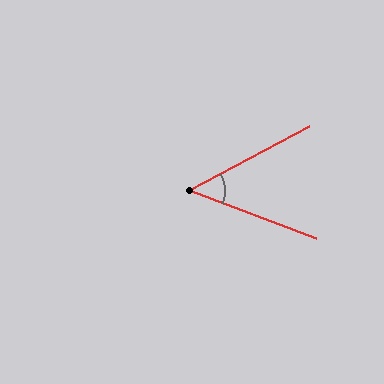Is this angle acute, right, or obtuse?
It is acute.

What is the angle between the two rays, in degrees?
Approximately 49 degrees.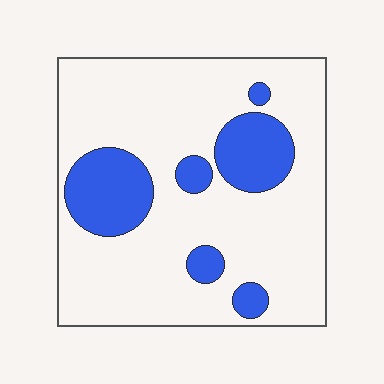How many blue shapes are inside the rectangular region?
6.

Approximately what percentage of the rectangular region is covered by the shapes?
Approximately 20%.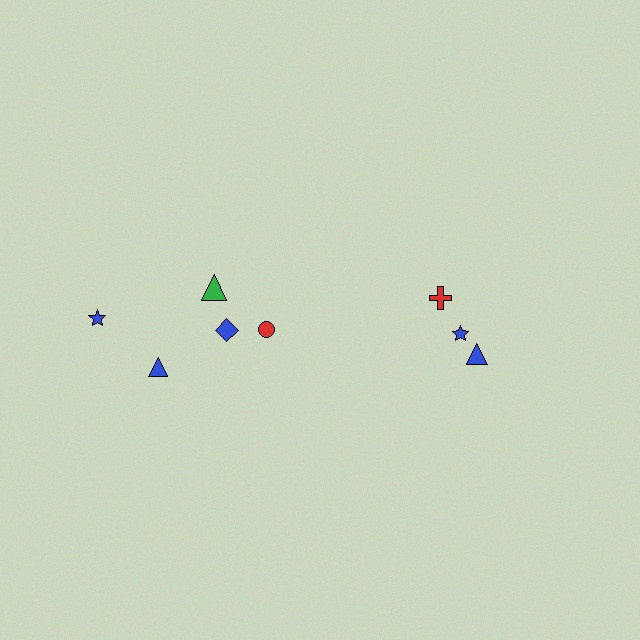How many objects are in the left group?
There are 5 objects.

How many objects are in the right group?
There are 3 objects.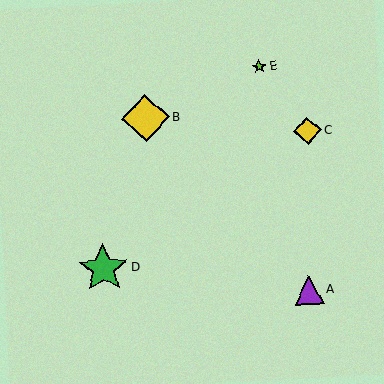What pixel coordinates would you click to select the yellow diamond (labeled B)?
Click at (146, 118) to select the yellow diamond B.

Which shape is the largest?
The green star (labeled D) is the largest.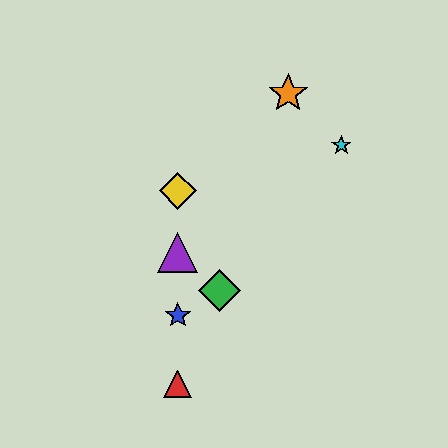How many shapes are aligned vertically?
4 shapes (the red triangle, the blue star, the yellow diamond, the purple triangle) are aligned vertically.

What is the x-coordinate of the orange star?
The orange star is at x≈288.